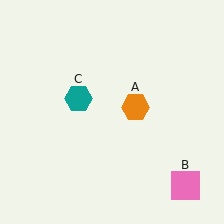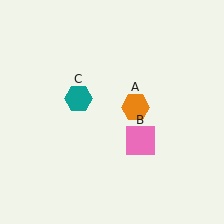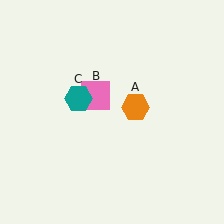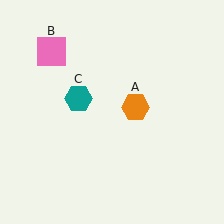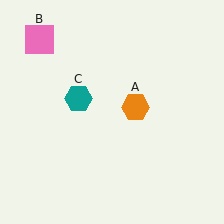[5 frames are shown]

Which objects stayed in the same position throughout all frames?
Orange hexagon (object A) and teal hexagon (object C) remained stationary.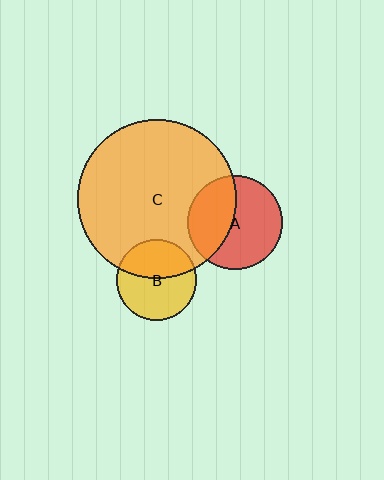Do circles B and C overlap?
Yes.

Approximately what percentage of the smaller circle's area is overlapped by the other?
Approximately 45%.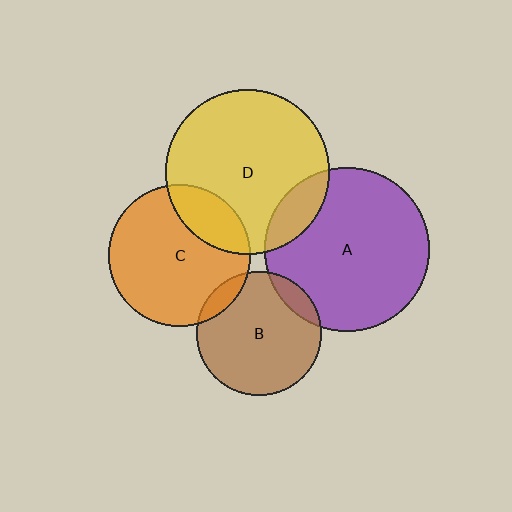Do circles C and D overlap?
Yes.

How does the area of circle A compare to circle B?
Approximately 1.7 times.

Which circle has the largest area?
Circle A (purple).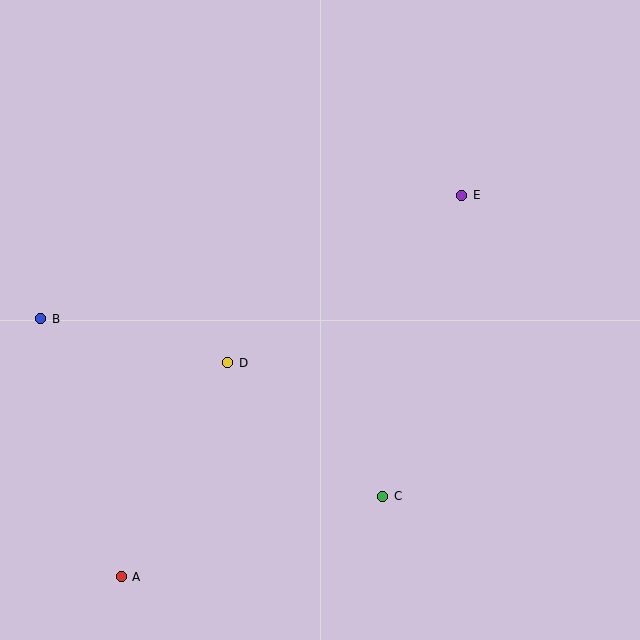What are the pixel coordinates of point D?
Point D is at (228, 363).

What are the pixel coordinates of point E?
Point E is at (462, 195).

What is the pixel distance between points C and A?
The distance between C and A is 273 pixels.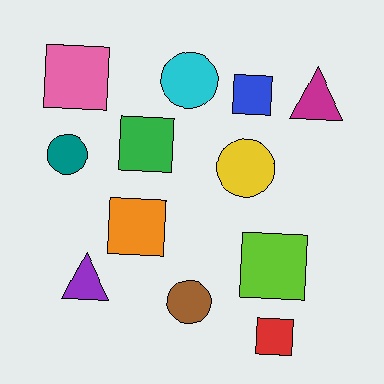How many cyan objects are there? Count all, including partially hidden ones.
There is 1 cyan object.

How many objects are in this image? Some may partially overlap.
There are 12 objects.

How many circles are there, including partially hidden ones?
There are 4 circles.